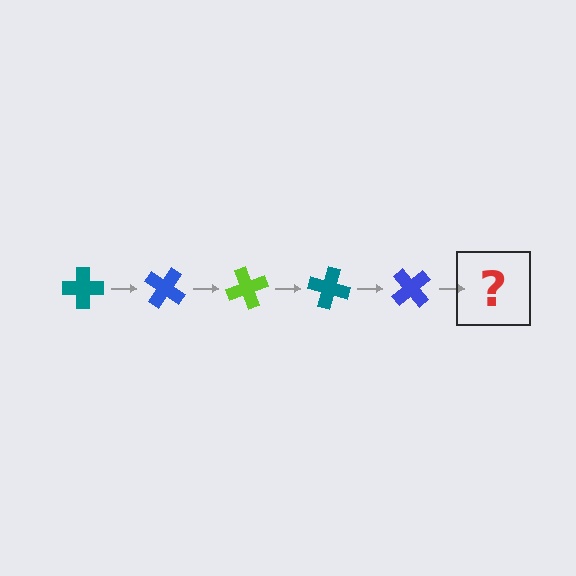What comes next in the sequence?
The next element should be a lime cross, rotated 175 degrees from the start.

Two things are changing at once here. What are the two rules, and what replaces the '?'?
The two rules are that it rotates 35 degrees each step and the color cycles through teal, blue, and lime. The '?' should be a lime cross, rotated 175 degrees from the start.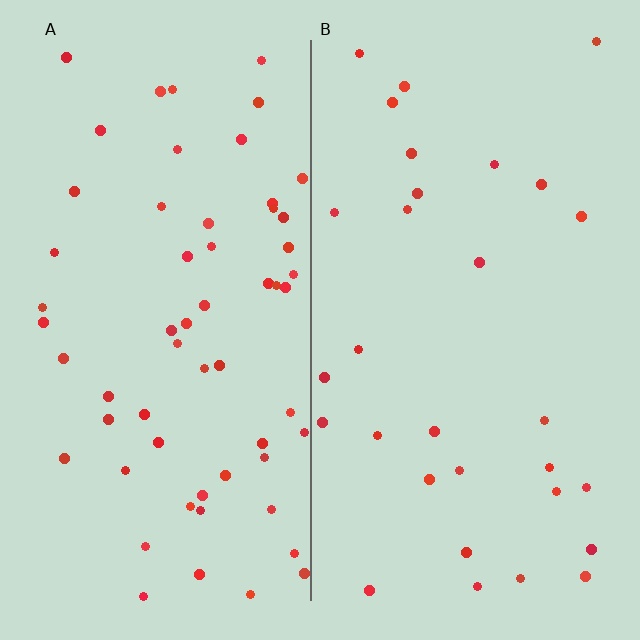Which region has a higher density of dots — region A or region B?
A (the left).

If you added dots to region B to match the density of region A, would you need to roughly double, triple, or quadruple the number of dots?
Approximately double.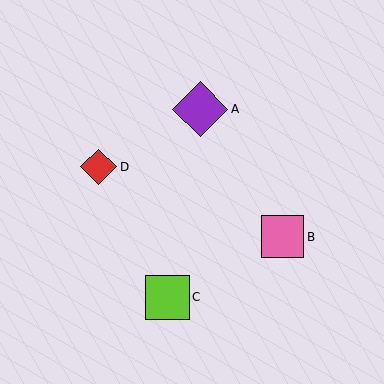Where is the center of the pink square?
The center of the pink square is at (283, 237).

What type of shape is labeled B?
Shape B is a pink square.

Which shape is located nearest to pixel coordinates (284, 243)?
The pink square (labeled B) at (283, 237) is nearest to that location.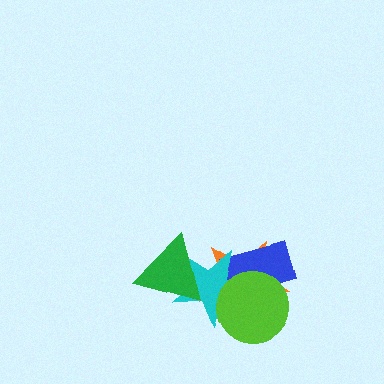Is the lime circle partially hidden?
No, no other shape covers it.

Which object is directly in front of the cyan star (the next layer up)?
The green triangle is directly in front of the cyan star.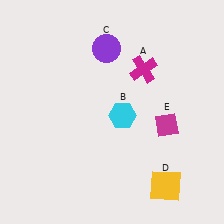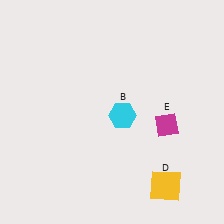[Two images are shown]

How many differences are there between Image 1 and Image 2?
There are 2 differences between the two images.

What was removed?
The purple circle (C), the magenta cross (A) were removed in Image 2.